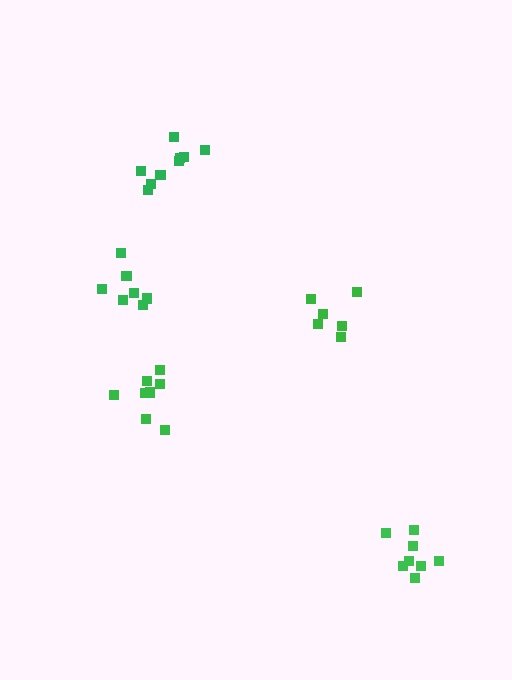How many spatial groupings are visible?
There are 5 spatial groupings.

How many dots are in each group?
Group 1: 9 dots, Group 2: 8 dots, Group 3: 6 dots, Group 4: 8 dots, Group 5: 7 dots (38 total).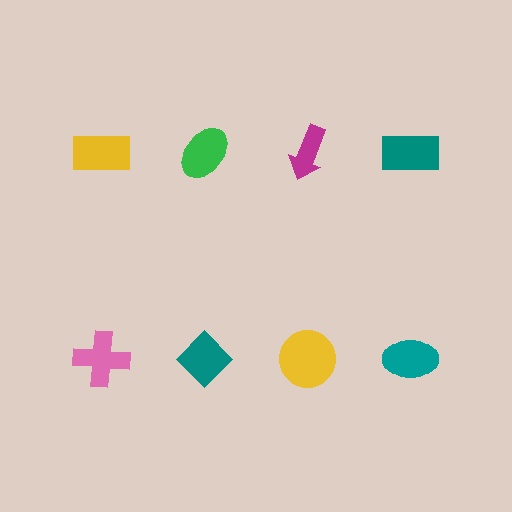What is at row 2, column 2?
A teal diamond.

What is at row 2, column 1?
A pink cross.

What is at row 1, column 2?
A green ellipse.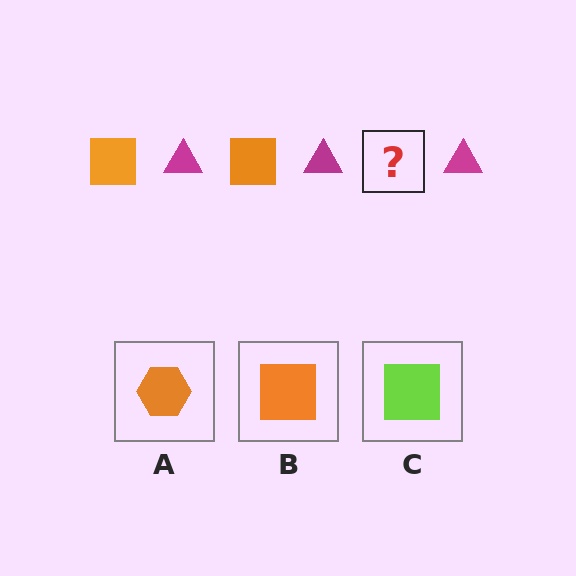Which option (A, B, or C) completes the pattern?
B.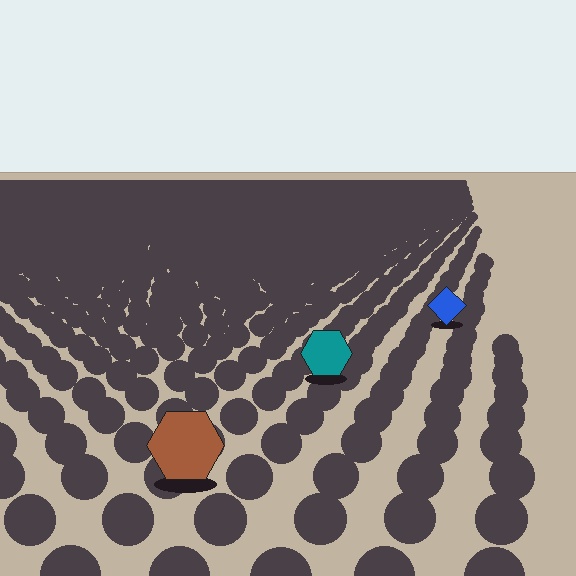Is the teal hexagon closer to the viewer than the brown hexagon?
No. The brown hexagon is closer — you can tell from the texture gradient: the ground texture is coarser near it.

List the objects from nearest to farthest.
From nearest to farthest: the brown hexagon, the teal hexagon, the blue diamond.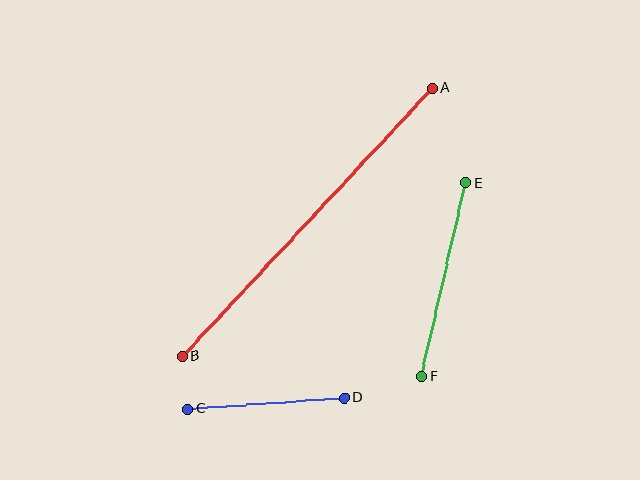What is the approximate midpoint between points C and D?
The midpoint is at approximately (266, 403) pixels.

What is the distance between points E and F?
The distance is approximately 198 pixels.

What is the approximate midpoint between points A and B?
The midpoint is at approximately (307, 222) pixels.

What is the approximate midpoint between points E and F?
The midpoint is at approximately (444, 279) pixels.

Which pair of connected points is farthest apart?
Points A and B are farthest apart.